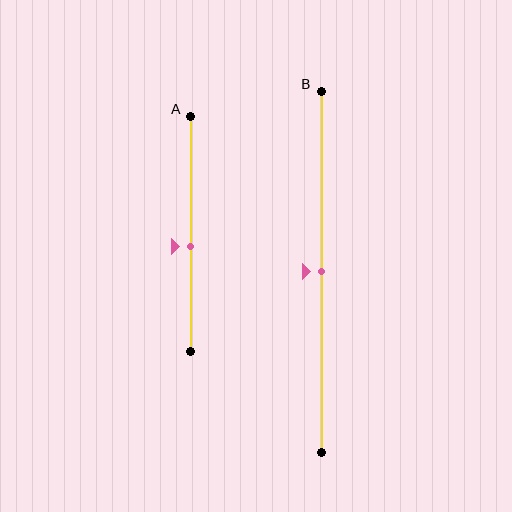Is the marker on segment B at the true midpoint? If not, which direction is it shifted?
Yes, the marker on segment B is at the true midpoint.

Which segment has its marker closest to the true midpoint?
Segment B has its marker closest to the true midpoint.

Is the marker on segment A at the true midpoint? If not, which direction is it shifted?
No, the marker on segment A is shifted downward by about 5% of the segment length.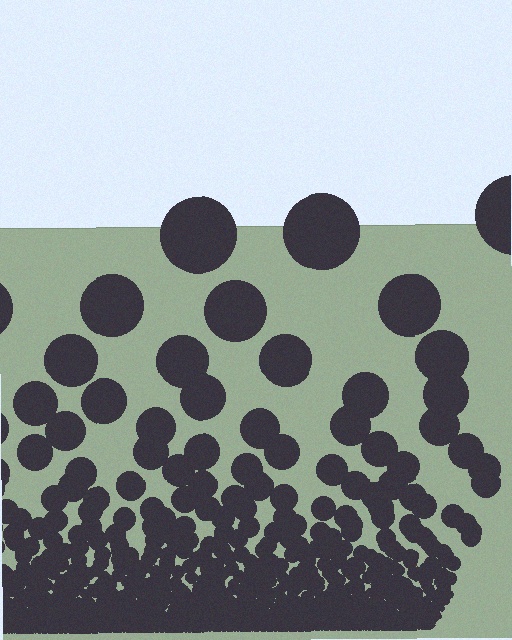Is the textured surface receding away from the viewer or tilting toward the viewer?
The surface appears to tilt toward the viewer. Texture elements get larger and sparser toward the top.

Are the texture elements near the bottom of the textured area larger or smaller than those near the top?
Smaller. The gradient is inverted — elements near the bottom are smaller and denser.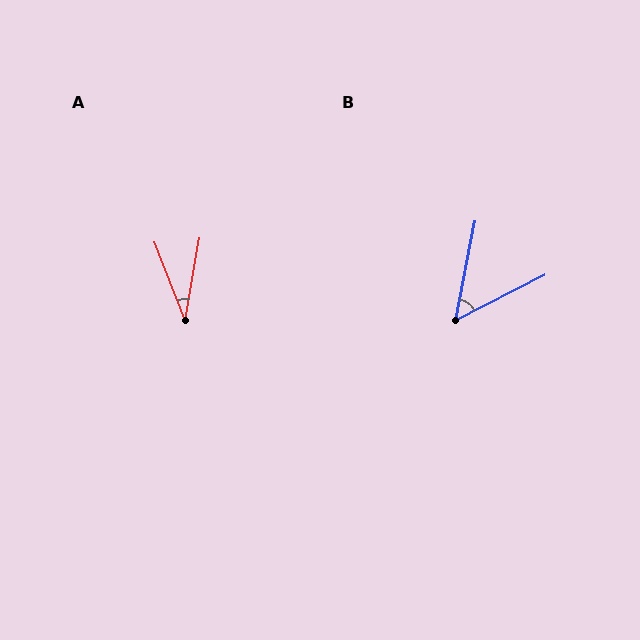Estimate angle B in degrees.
Approximately 52 degrees.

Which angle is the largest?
B, at approximately 52 degrees.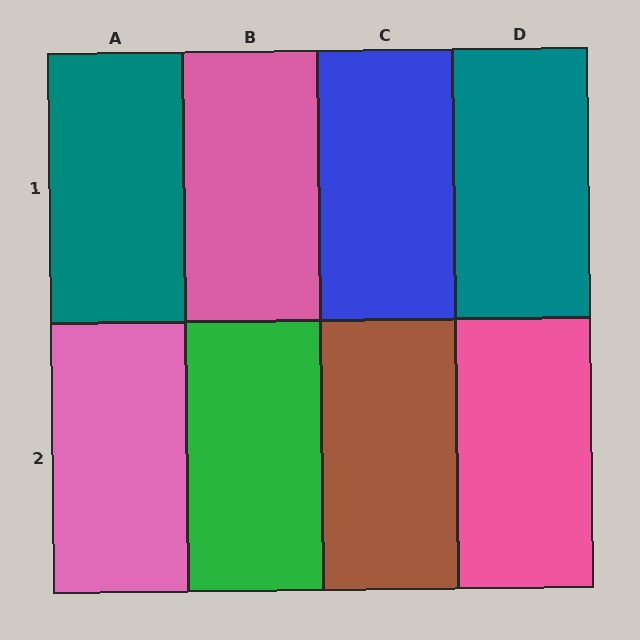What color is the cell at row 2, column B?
Green.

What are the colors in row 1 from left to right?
Teal, pink, blue, teal.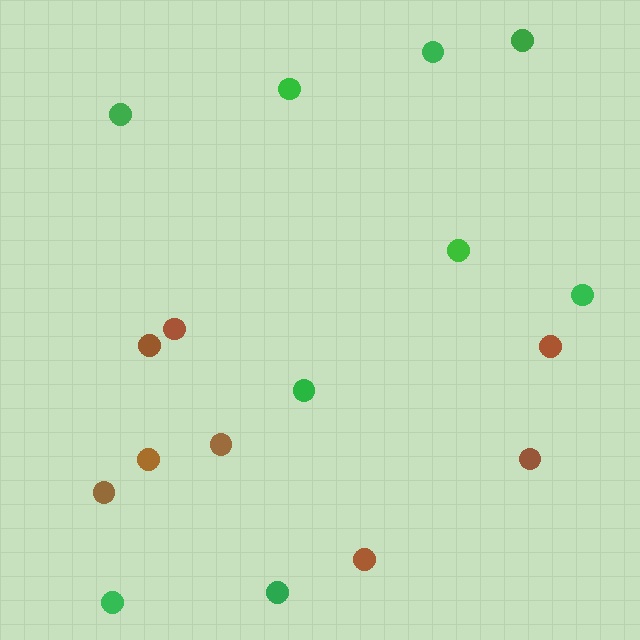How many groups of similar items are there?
There are 2 groups: one group of green circles (9) and one group of brown circles (8).